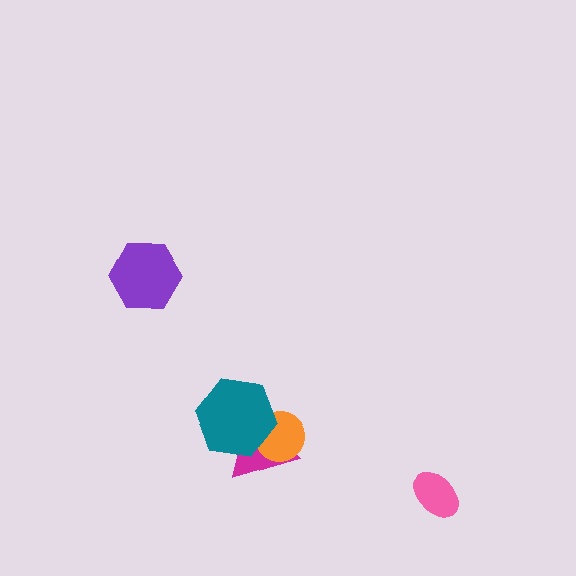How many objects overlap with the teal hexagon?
2 objects overlap with the teal hexagon.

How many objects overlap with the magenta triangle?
2 objects overlap with the magenta triangle.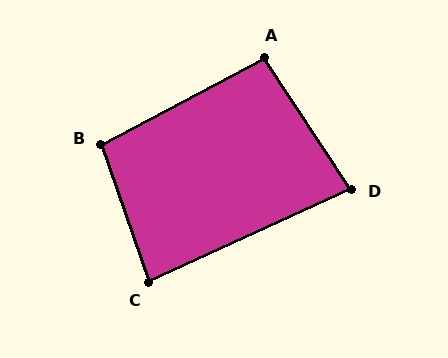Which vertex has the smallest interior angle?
D, at approximately 81 degrees.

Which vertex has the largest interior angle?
B, at approximately 99 degrees.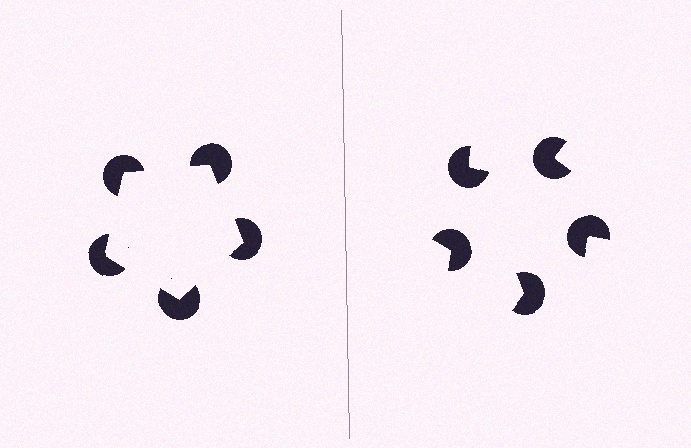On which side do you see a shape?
An illusory pentagon appears on the left side. On the right side the wedge cuts are rotated, so no coherent shape forms.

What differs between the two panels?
The pac-man discs are positioned identically on both sides; only the wedge orientations differ. On the left they align to a pentagon; on the right they are misaligned.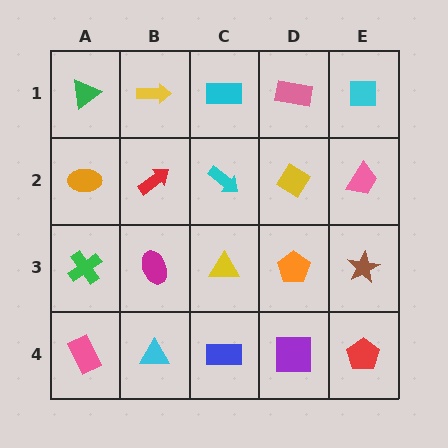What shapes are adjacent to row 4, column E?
A brown star (row 3, column E), a purple square (row 4, column D).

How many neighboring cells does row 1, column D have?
3.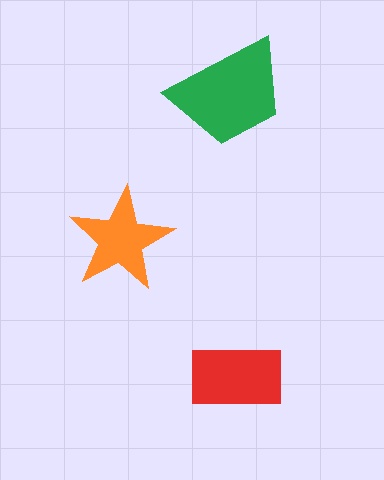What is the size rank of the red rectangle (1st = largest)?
2nd.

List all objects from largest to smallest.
The green trapezoid, the red rectangle, the orange star.